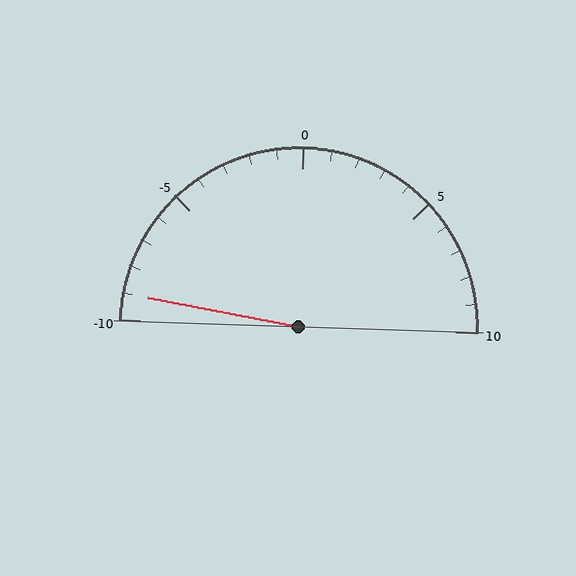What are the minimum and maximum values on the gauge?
The gauge ranges from -10 to 10.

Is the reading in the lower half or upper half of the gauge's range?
The reading is in the lower half of the range (-10 to 10).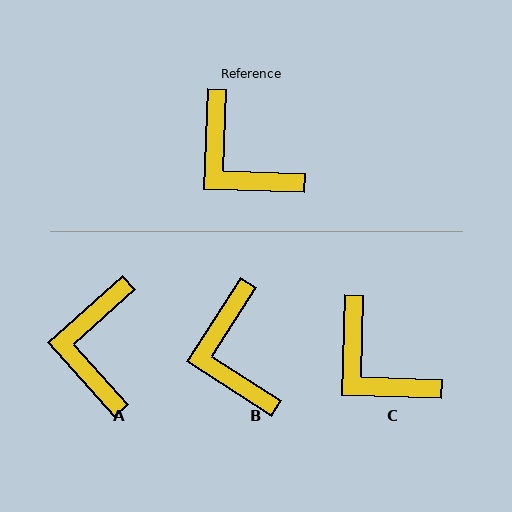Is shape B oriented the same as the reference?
No, it is off by about 31 degrees.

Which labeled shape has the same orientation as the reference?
C.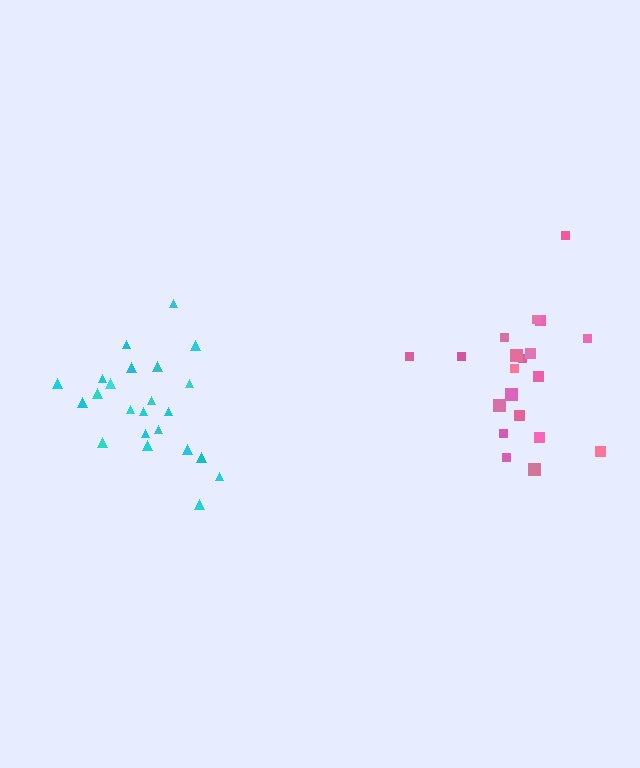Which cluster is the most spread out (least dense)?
Pink.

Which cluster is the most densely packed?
Cyan.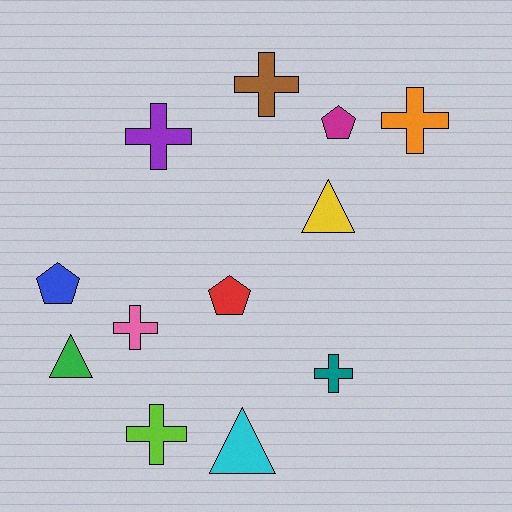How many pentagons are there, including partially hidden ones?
There are 3 pentagons.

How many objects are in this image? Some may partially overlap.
There are 12 objects.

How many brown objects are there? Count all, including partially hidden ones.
There is 1 brown object.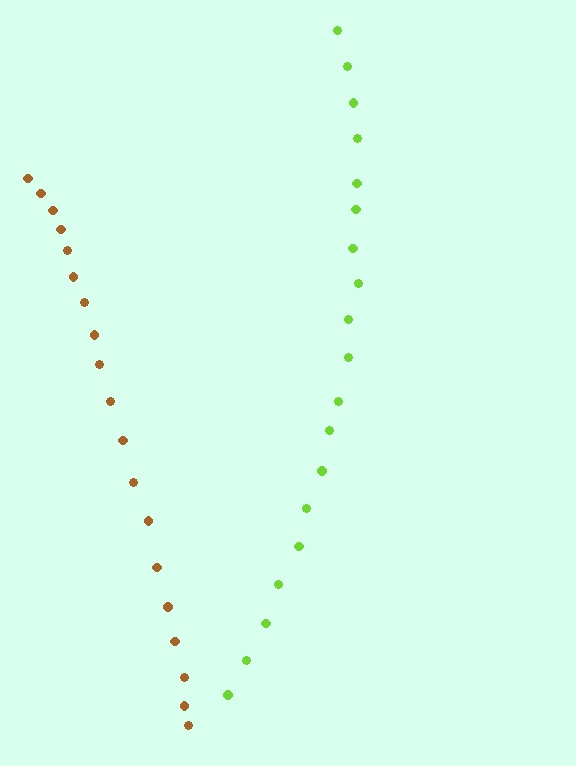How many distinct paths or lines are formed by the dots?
There are 2 distinct paths.